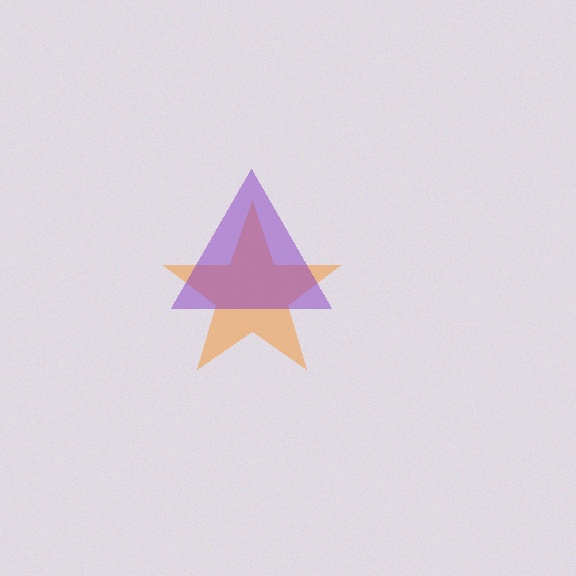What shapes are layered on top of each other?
The layered shapes are: an orange star, a purple triangle.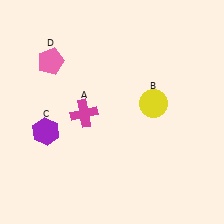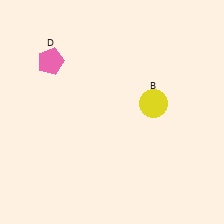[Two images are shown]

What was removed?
The purple hexagon (C), the magenta cross (A) were removed in Image 2.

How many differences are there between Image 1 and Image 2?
There are 2 differences between the two images.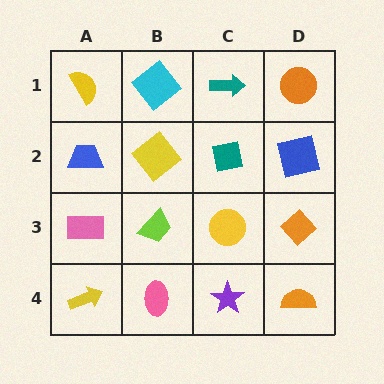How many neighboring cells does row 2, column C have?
4.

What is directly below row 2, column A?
A pink rectangle.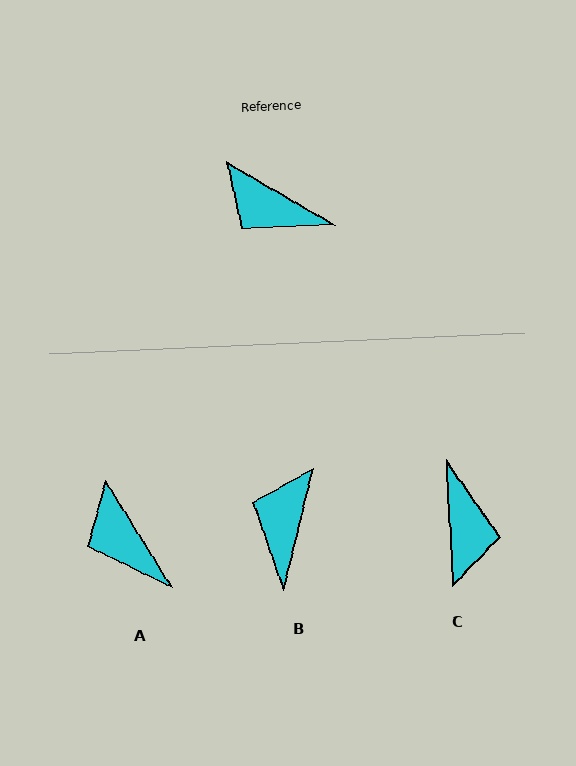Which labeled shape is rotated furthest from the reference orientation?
C, about 123 degrees away.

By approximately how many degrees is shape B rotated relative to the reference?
Approximately 74 degrees clockwise.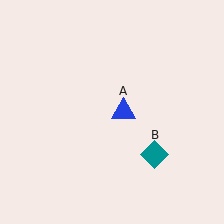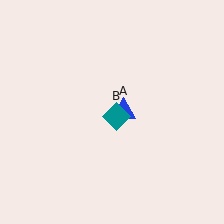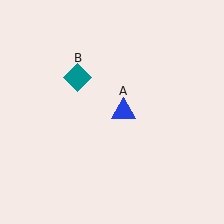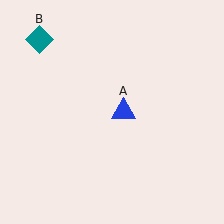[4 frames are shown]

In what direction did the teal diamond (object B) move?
The teal diamond (object B) moved up and to the left.